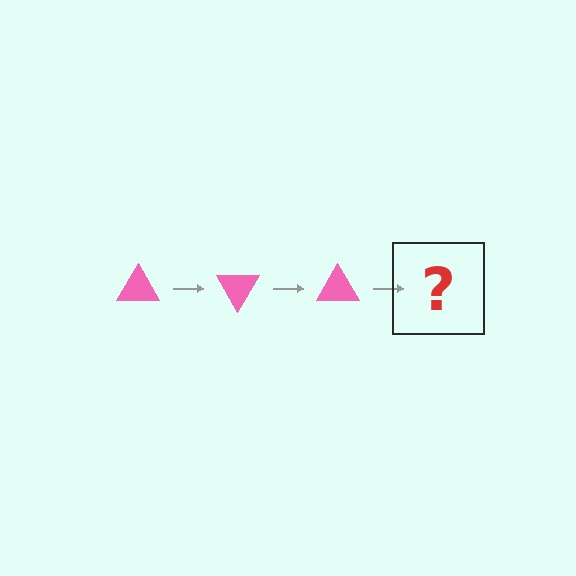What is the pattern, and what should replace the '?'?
The pattern is that the triangle rotates 60 degrees each step. The '?' should be a pink triangle rotated 180 degrees.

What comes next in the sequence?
The next element should be a pink triangle rotated 180 degrees.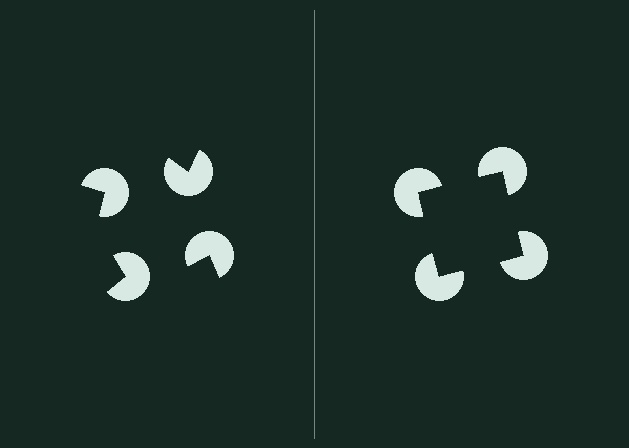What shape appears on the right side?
An illusory square.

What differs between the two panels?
The pac-man discs are positioned identically on both sides; only the wedge orientations differ. On the right they align to a square; on the left they are misaligned.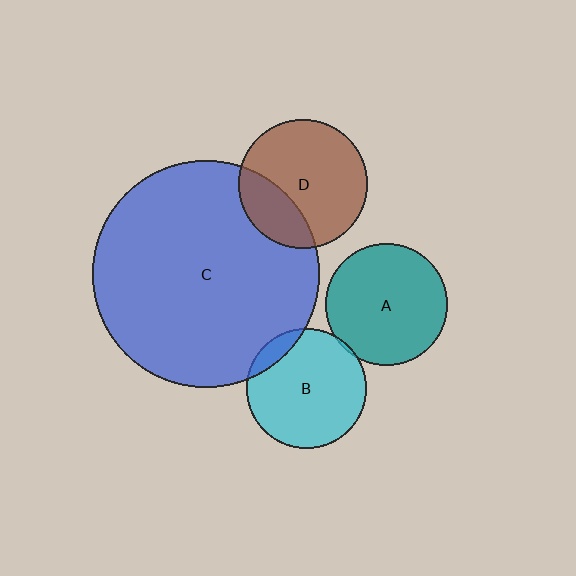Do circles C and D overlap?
Yes.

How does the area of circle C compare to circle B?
Approximately 3.6 times.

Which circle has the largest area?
Circle C (blue).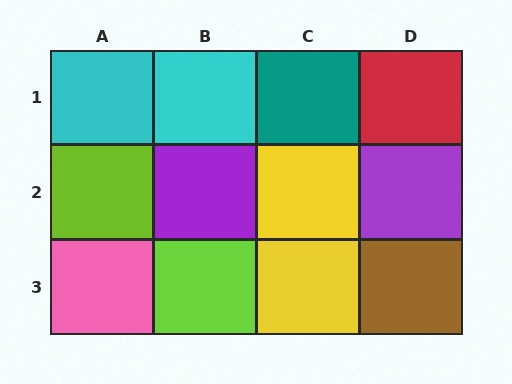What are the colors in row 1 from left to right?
Cyan, cyan, teal, red.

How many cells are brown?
1 cell is brown.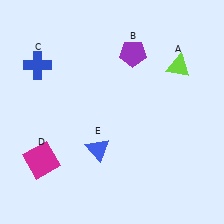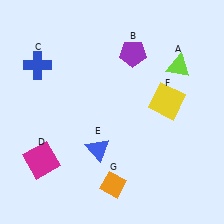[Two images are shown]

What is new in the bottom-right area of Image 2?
An orange diamond (G) was added in the bottom-right area of Image 2.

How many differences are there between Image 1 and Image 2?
There are 2 differences between the two images.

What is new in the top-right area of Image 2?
A yellow square (F) was added in the top-right area of Image 2.